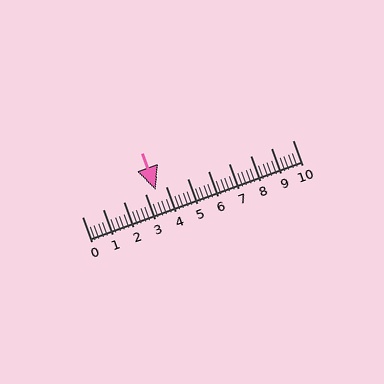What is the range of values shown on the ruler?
The ruler shows values from 0 to 10.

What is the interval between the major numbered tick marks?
The major tick marks are spaced 1 units apart.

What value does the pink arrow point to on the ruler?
The pink arrow points to approximately 3.5.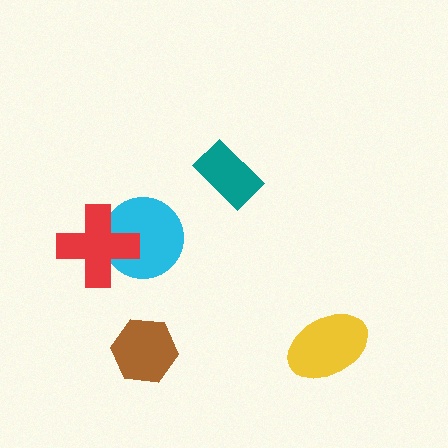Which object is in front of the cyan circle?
The red cross is in front of the cyan circle.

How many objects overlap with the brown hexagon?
0 objects overlap with the brown hexagon.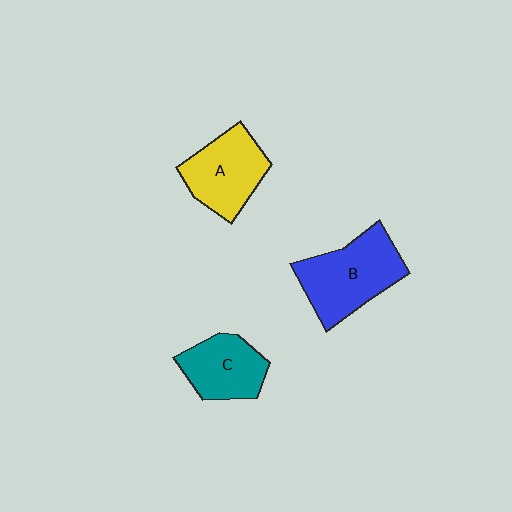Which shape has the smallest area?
Shape C (teal).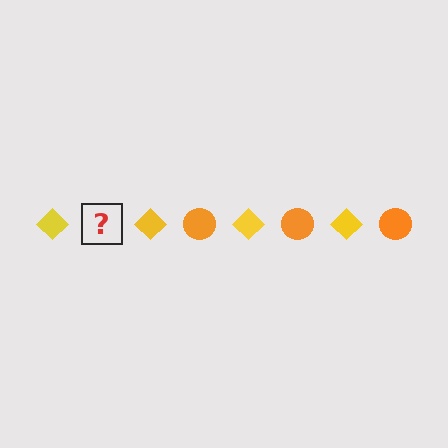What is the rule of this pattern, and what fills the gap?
The rule is that the pattern alternates between yellow diamond and orange circle. The gap should be filled with an orange circle.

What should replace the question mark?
The question mark should be replaced with an orange circle.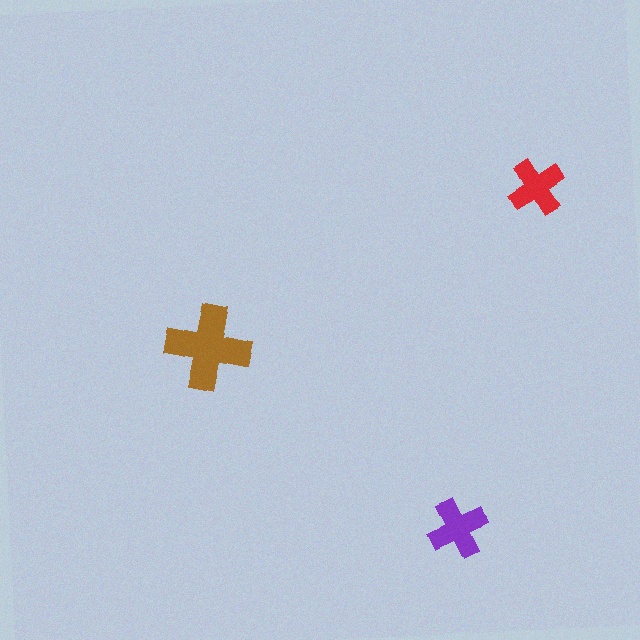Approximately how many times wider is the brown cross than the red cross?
About 1.5 times wider.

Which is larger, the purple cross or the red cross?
The purple one.